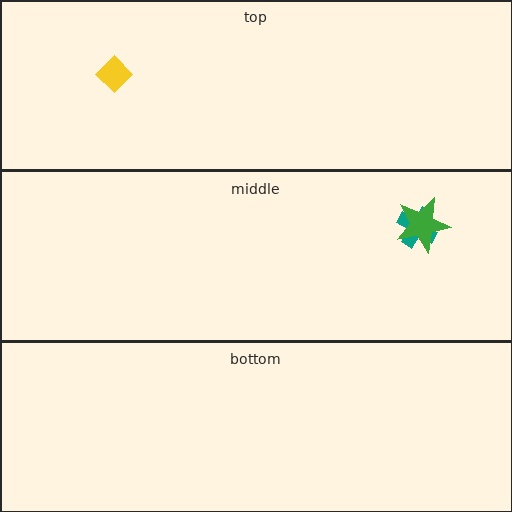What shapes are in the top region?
The yellow diamond.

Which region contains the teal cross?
The middle region.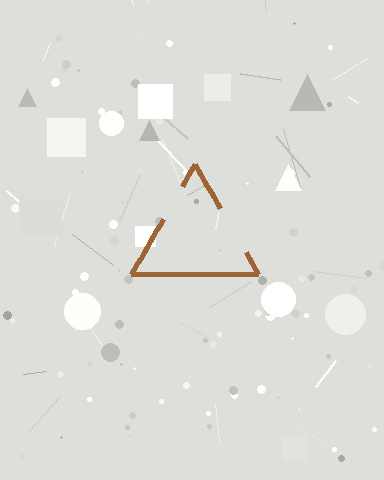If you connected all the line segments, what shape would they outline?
They would outline a triangle.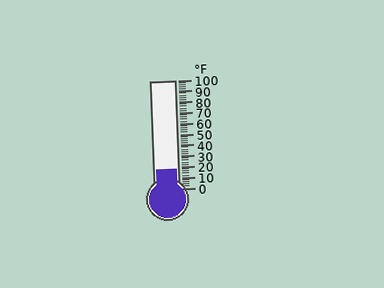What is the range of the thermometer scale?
The thermometer scale ranges from 0°F to 100°F.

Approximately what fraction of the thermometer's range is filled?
The thermometer is filled to approximately 20% of its range.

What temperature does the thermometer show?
The thermometer shows approximately 18°F.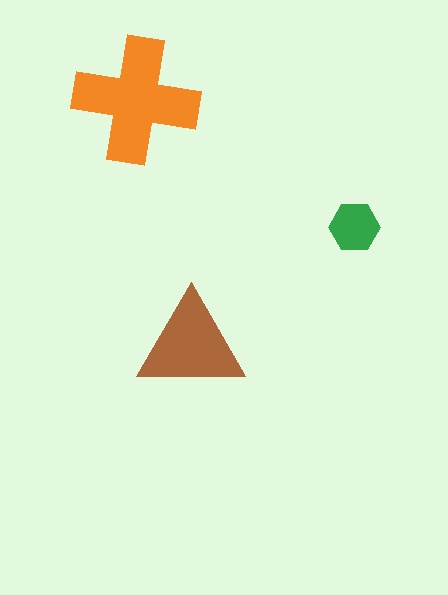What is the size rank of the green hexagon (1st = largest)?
3rd.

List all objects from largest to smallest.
The orange cross, the brown triangle, the green hexagon.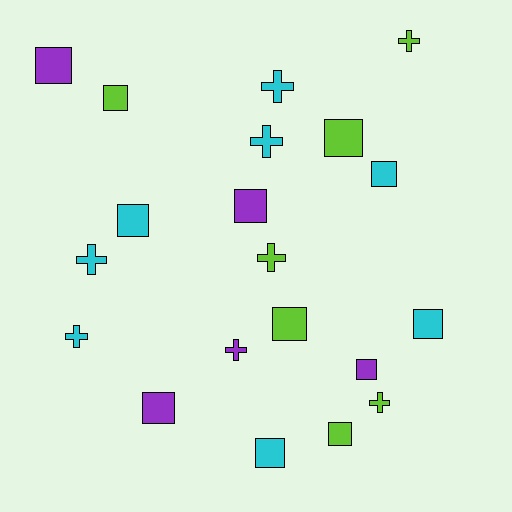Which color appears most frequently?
Cyan, with 8 objects.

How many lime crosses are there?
There are 3 lime crosses.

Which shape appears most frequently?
Square, with 12 objects.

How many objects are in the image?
There are 20 objects.